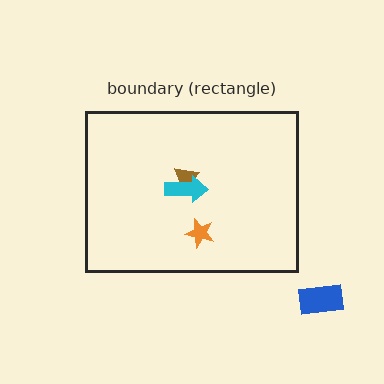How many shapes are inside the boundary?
3 inside, 1 outside.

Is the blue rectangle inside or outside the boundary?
Outside.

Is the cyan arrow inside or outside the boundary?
Inside.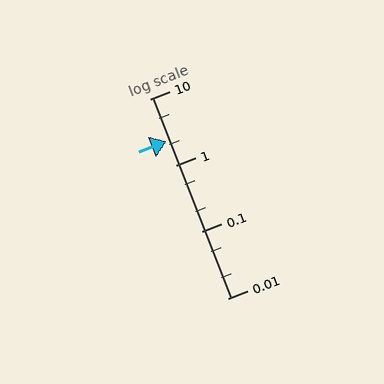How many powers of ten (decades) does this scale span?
The scale spans 3 decades, from 0.01 to 10.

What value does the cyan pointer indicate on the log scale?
The pointer indicates approximately 2.3.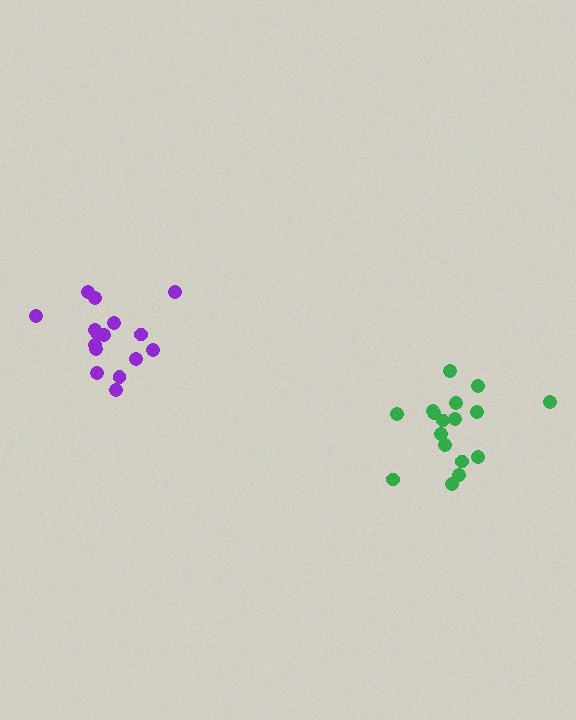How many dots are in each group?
Group 1: 17 dots, Group 2: 16 dots (33 total).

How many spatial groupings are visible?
There are 2 spatial groupings.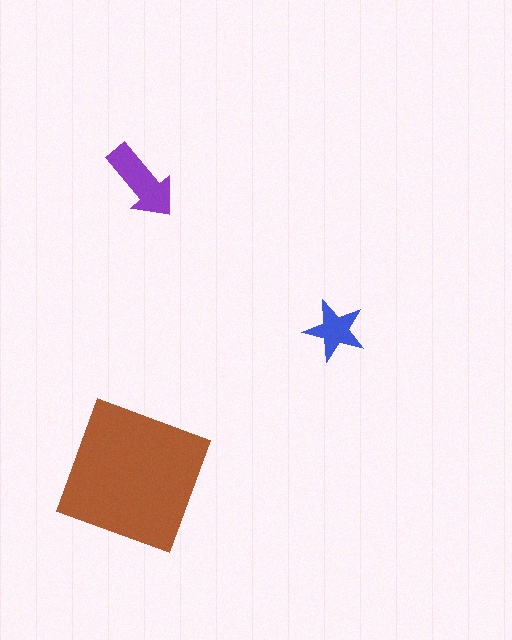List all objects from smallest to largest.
The blue star, the purple arrow, the brown square.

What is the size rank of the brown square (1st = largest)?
1st.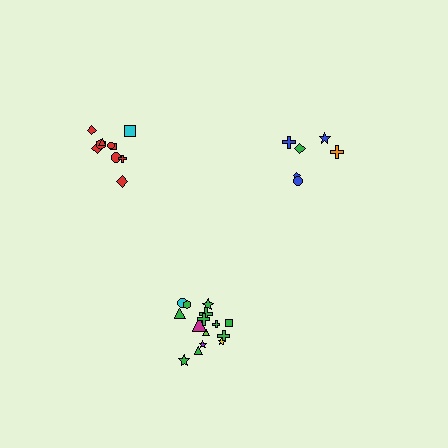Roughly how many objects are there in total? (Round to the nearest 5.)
Roughly 30 objects in total.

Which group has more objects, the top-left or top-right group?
The top-left group.